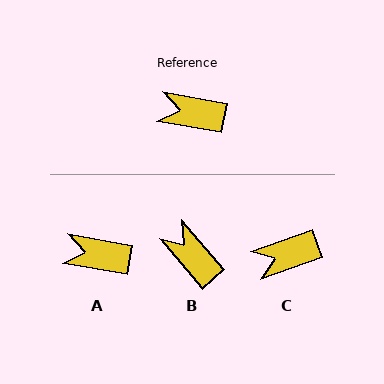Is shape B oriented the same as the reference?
No, it is off by about 39 degrees.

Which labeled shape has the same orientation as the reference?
A.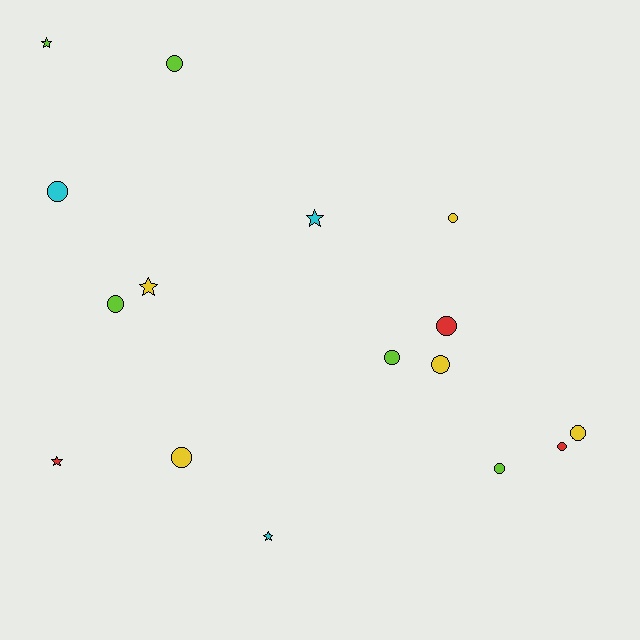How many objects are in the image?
There are 16 objects.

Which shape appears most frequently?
Circle, with 11 objects.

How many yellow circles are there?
There are 4 yellow circles.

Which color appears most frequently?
Lime, with 5 objects.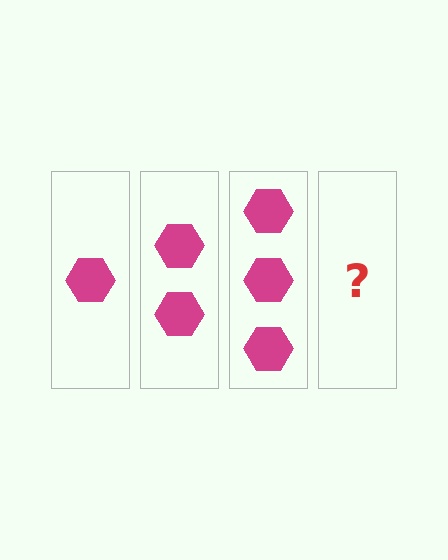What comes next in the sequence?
The next element should be 4 hexagons.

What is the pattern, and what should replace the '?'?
The pattern is that each step adds one more hexagon. The '?' should be 4 hexagons.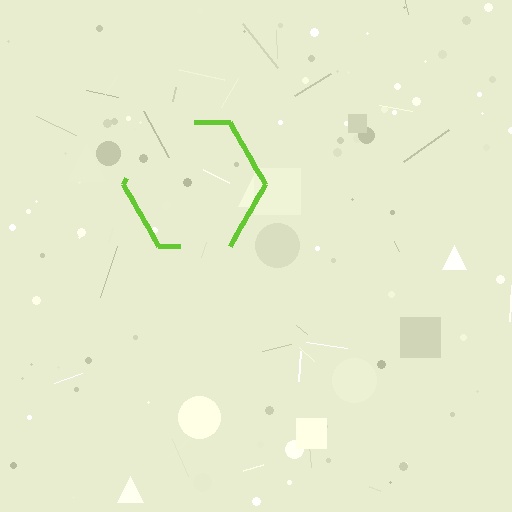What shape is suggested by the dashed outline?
The dashed outline suggests a hexagon.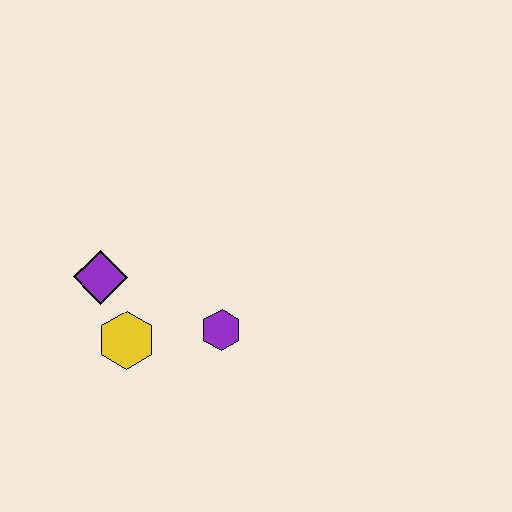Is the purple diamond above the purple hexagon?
Yes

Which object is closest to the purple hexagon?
The yellow hexagon is closest to the purple hexagon.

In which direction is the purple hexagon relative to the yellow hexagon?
The purple hexagon is to the right of the yellow hexagon.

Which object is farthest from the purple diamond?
The purple hexagon is farthest from the purple diamond.